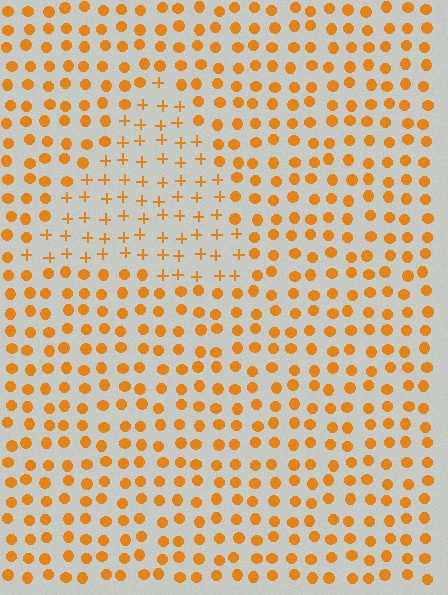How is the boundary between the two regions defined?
The boundary is defined by a change in element shape: plus signs inside vs. circles outside. All elements share the same color and spacing.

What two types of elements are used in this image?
The image uses plus signs inside the triangle region and circles outside it.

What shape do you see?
I see a triangle.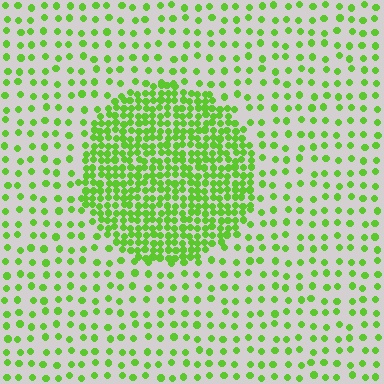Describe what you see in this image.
The image contains small lime elements arranged at two different densities. A circle-shaped region is visible where the elements are more densely packed than the surrounding area.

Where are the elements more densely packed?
The elements are more densely packed inside the circle boundary.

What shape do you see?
I see a circle.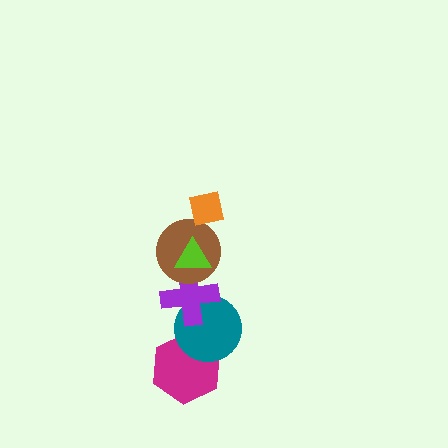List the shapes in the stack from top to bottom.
From top to bottom: the orange square, the lime triangle, the brown circle, the purple cross, the teal circle, the magenta hexagon.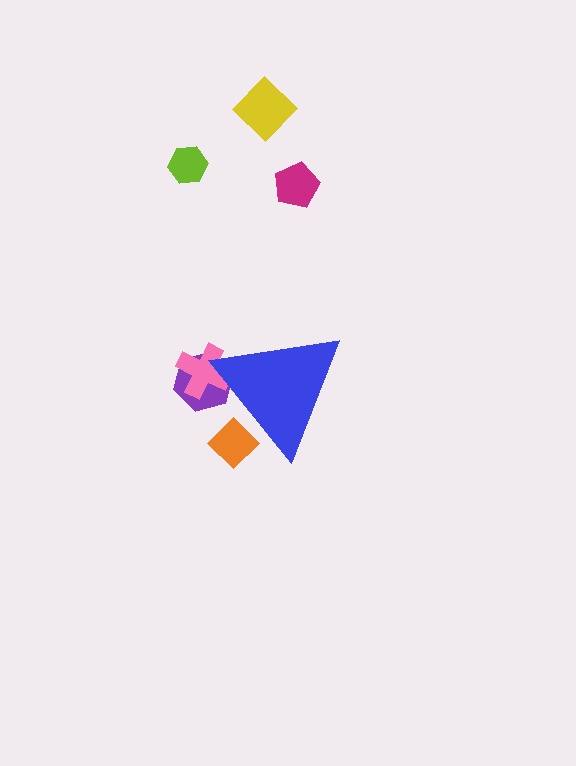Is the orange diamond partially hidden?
Yes, the orange diamond is partially hidden behind the blue triangle.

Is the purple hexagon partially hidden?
Yes, the purple hexagon is partially hidden behind the blue triangle.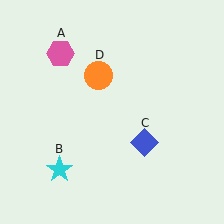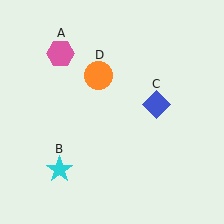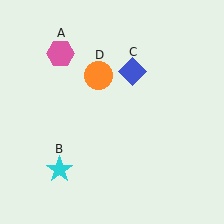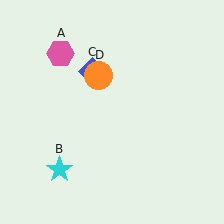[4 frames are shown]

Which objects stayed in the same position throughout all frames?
Pink hexagon (object A) and cyan star (object B) and orange circle (object D) remained stationary.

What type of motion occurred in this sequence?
The blue diamond (object C) rotated counterclockwise around the center of the scene.